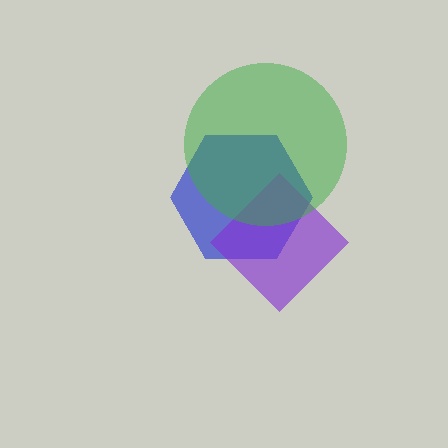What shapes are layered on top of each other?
The layered shapes are: a blue hexagon, a purple diamond, a green circle.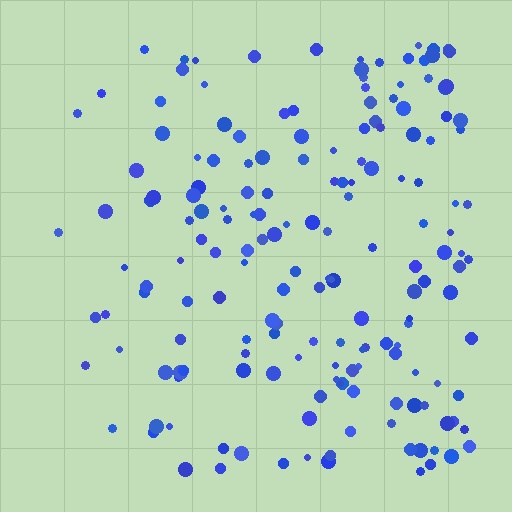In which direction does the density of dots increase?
From left to right, with the right side densest.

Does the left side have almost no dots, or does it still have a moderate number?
Still a moderate number, just noticeably fewer than the right.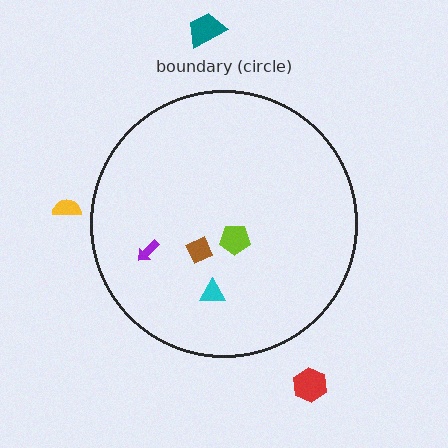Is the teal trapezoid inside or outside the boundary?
Outside.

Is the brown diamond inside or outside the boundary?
Inside.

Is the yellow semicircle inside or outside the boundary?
Outside.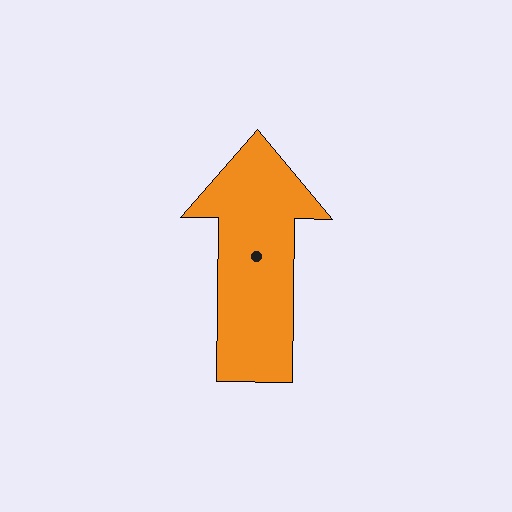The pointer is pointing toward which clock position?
Roughly 12 o'clock.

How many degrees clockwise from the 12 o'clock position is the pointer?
Approximately 1 degrees.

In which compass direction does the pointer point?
North.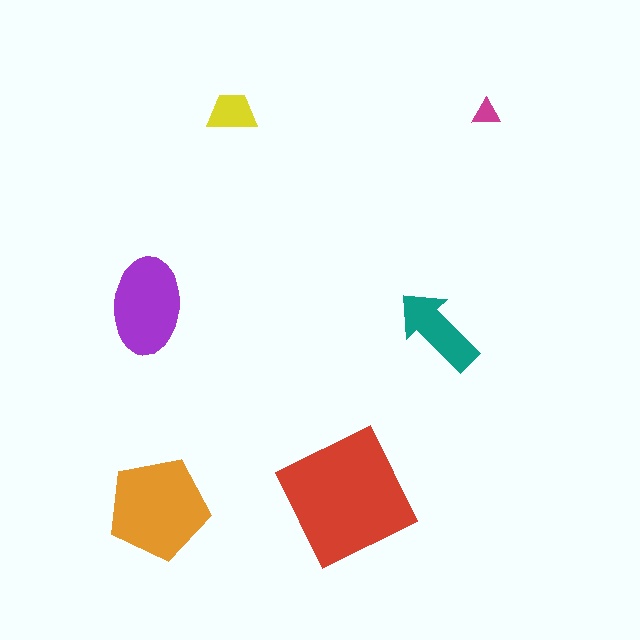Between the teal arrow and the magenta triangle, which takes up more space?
The teal arrow.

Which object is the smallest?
The magenta triangle.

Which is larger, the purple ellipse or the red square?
The red square.